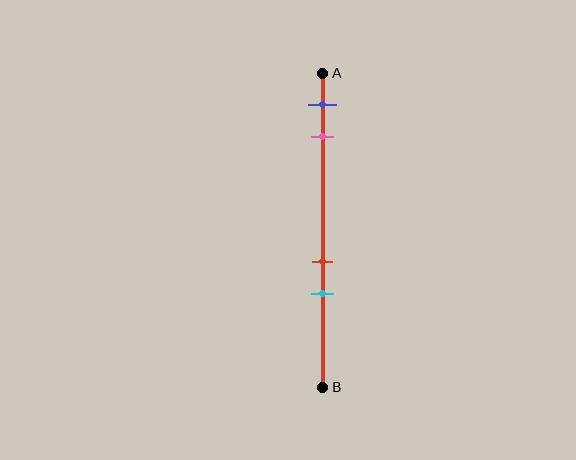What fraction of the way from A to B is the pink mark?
The pink mark is approximately 20% (0.2) of the way from A to B.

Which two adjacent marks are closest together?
The red and cyan marks are the closest adjacent pair.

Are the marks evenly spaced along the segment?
No, the marks are not evenly spaced.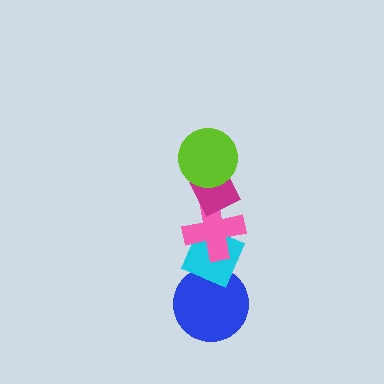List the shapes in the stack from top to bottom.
From top to bottom: the lime circle, the magenta diamond, the pink cross, the cyan diamond, the blue circle.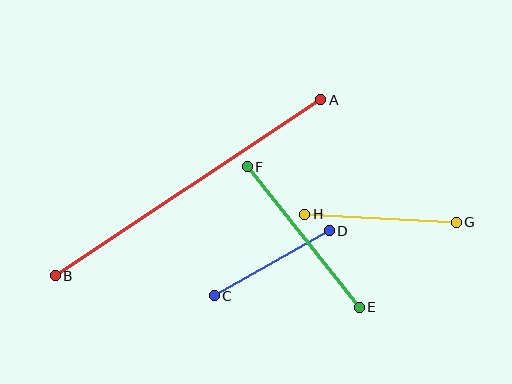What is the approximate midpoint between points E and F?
The midpoint is at approximately (303, 237) pixels.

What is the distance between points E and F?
The distance is approximately 180 pixels.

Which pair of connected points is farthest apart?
Points A and B are farthest apart.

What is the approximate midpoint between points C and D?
The midpoint is at approximately (272, 263) pixels.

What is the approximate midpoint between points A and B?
The midpoint is at approximately (188, 188) pixels.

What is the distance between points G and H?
The distance is approximately 152 pixels.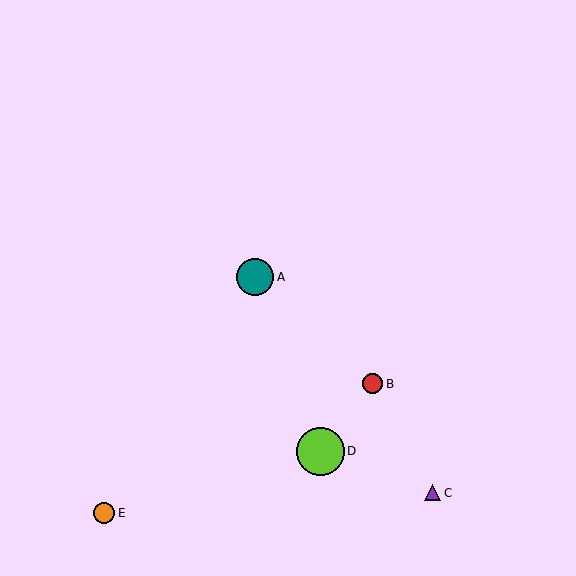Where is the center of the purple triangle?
The center of the purple triangle is at (433, 493).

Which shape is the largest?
The lime circle (labeled D) is the largest.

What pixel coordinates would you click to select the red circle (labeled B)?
Click at (372, 384) to select the red circle B.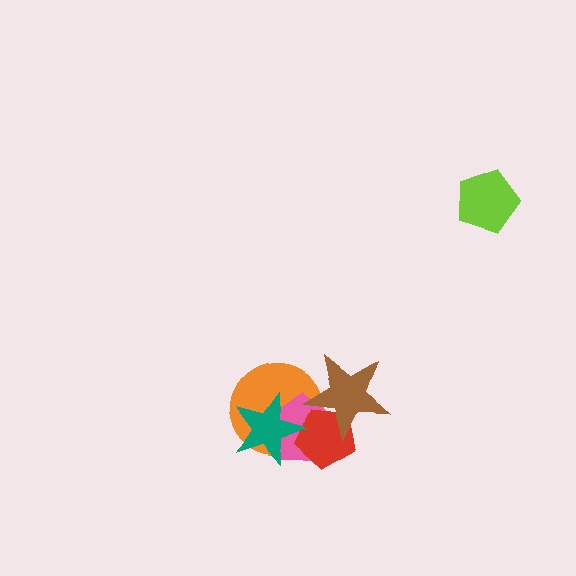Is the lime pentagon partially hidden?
No, no other shape covers it.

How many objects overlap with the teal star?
3 objects overlap with the teal star.